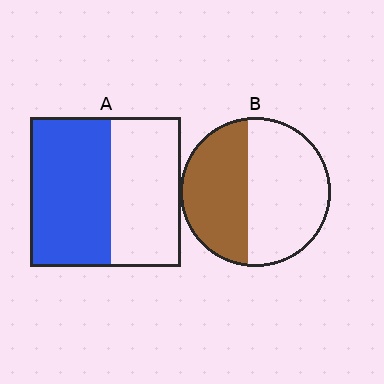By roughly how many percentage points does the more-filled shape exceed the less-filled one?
By roughly 10 percentage points (A over B).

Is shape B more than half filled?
No.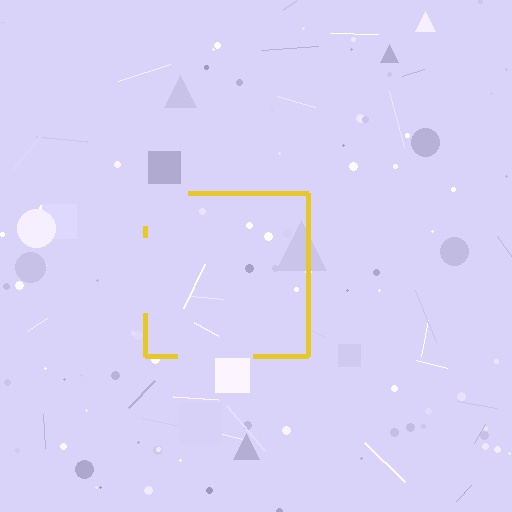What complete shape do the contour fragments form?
The contour fragments form a square.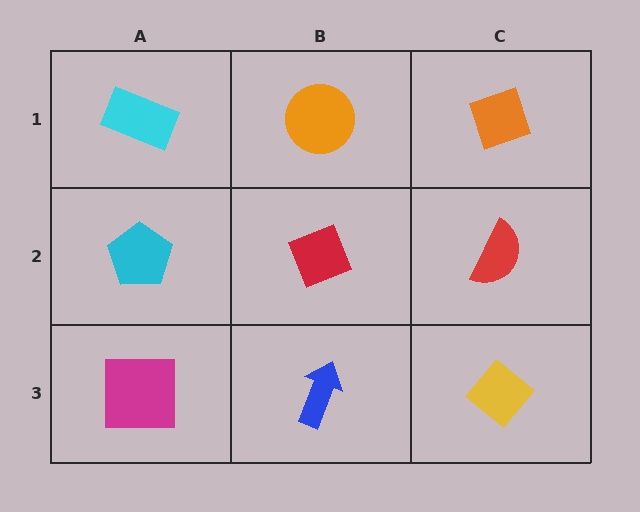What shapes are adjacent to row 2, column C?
An orange diamond (row 1, column C), a yellow diamond (row 3, column C), a red diamond (row 2, column B).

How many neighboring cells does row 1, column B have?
3.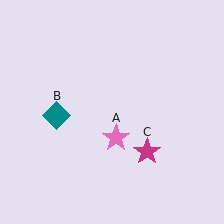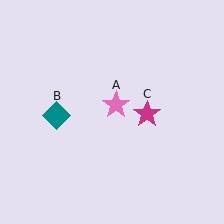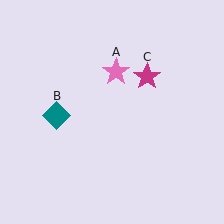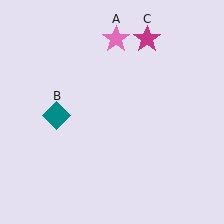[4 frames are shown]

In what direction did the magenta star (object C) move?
The magenta star (object C) moved up.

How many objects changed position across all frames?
2 objects changed position: pink star (object A), magenta star (object C).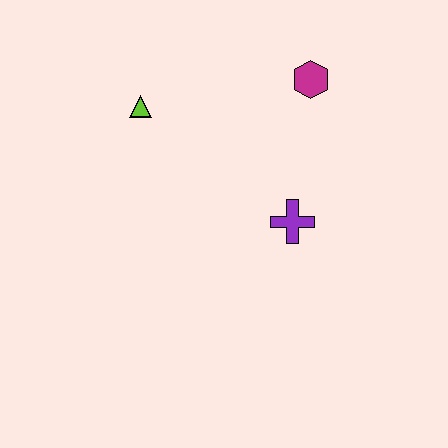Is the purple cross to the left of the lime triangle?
No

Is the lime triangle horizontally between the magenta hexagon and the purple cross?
No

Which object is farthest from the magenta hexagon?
The lime triangle is farthest from the magenta hexagon.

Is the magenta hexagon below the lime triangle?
No